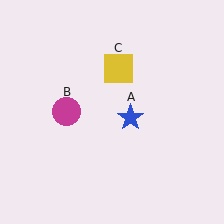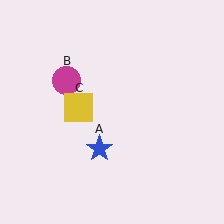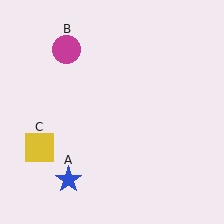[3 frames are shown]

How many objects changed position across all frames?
3 objects changed position: blue star (object A), magenta circle (object B), yellow square (object C).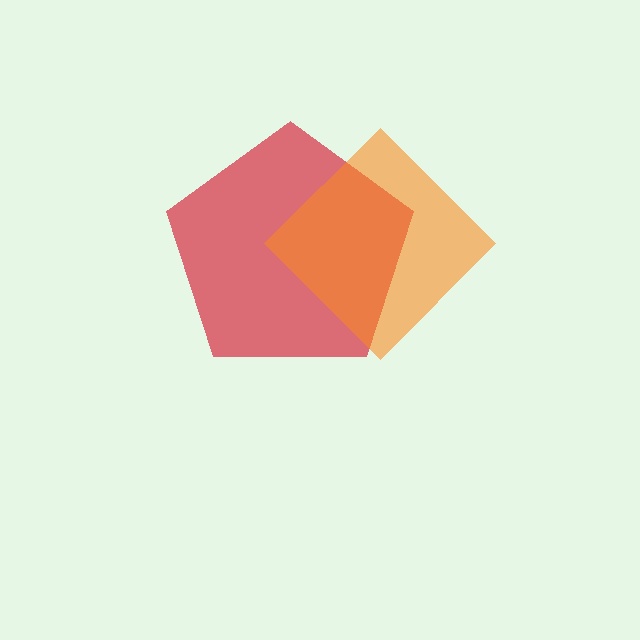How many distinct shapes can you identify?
There are 2 distinct shapes: a red pentagon, an orange diamond.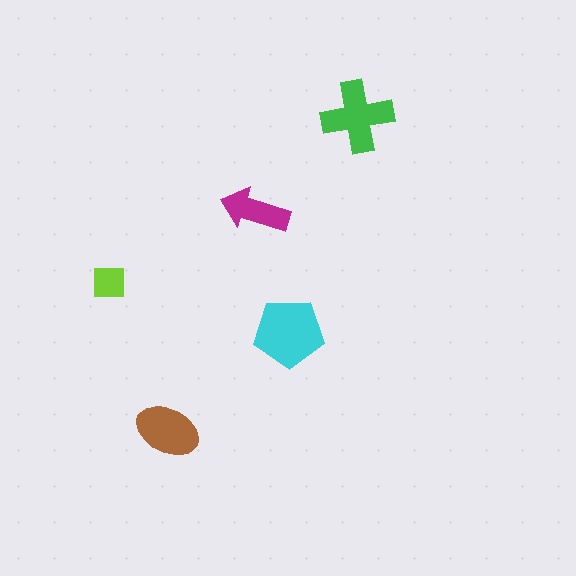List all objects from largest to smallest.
The cyan pentagon, the green cross, the brown ellipse, the magenta arrow, the lime square.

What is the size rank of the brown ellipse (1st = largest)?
3rd.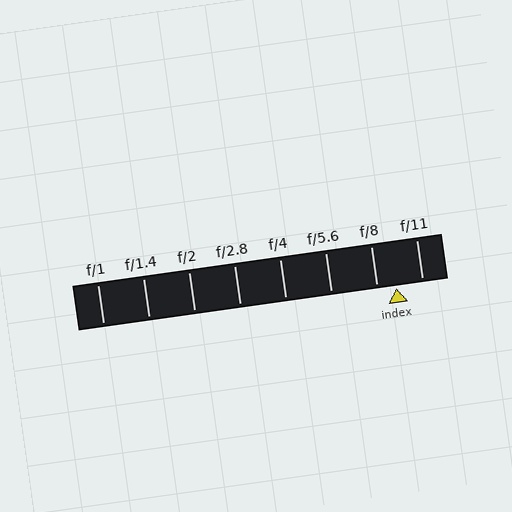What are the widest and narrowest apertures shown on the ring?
The widest aperture shown is f/1 and the narrowest is f/11.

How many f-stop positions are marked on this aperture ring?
There are 8 f-stop positions marked.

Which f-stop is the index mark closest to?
The index mark is closest to f/8.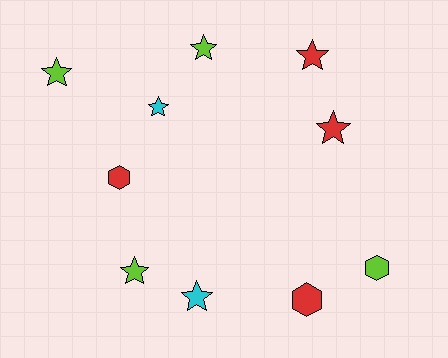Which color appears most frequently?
Lime, with 4 objects.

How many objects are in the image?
There are 10 objects.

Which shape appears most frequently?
Star, with 7 objects.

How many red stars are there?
There are 2 red stars.